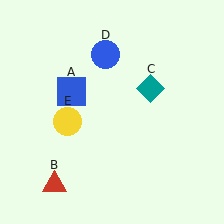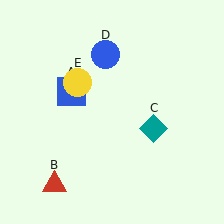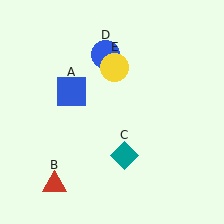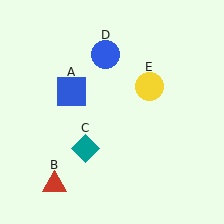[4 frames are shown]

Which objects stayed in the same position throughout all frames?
Blue square (object A) and red triangle (object B) and blue circle (object D) remained stationary.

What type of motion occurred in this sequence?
The teal diamond (object C), yellow circle (object E) rotated clockwise around the center of the scene.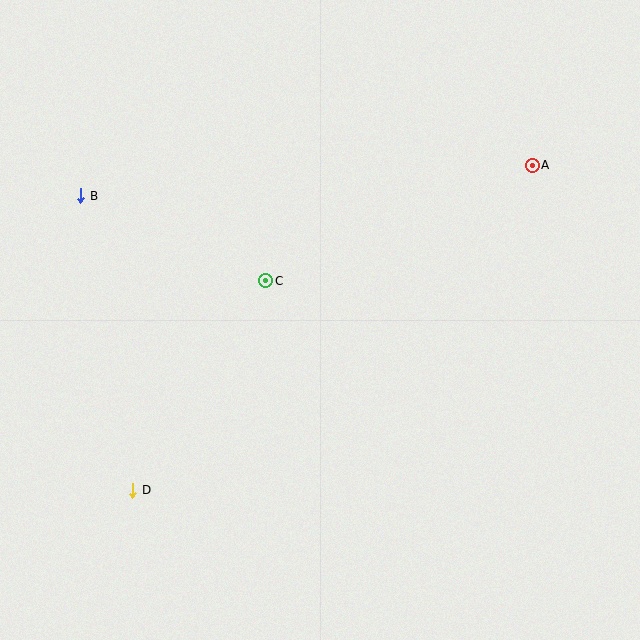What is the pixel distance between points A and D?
The distance between A and D is 515 pixels.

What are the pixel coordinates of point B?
Point B is at (81, 196).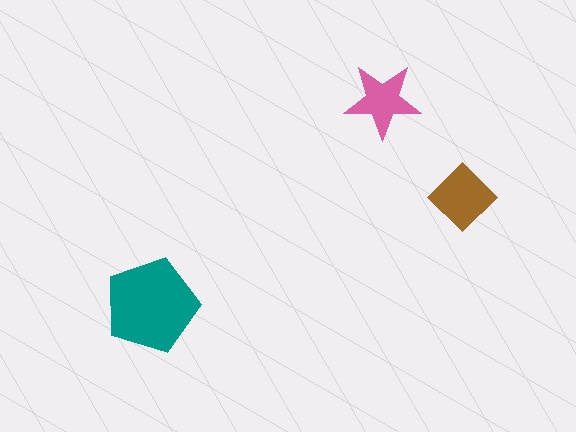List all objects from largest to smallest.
The teal pentagon, the brown diamond, the pink star.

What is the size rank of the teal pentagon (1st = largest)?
1st.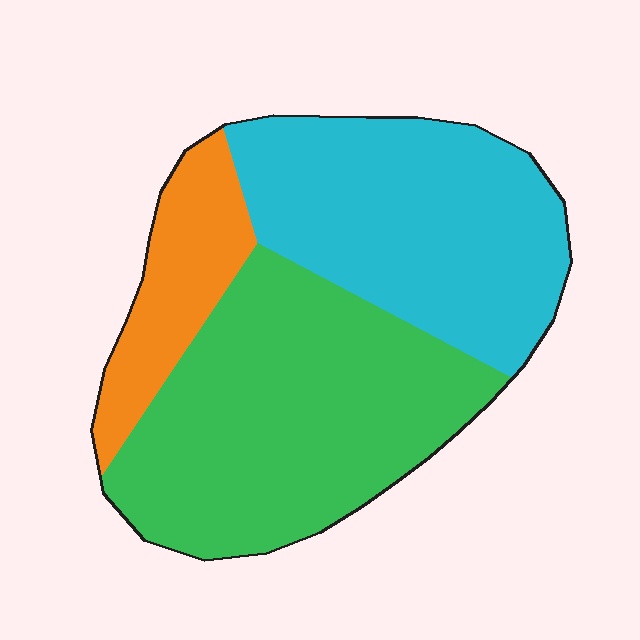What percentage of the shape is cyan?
Cyan covers roughly 40% of the shape.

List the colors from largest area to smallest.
From largest to smallest: green, cyan, orange.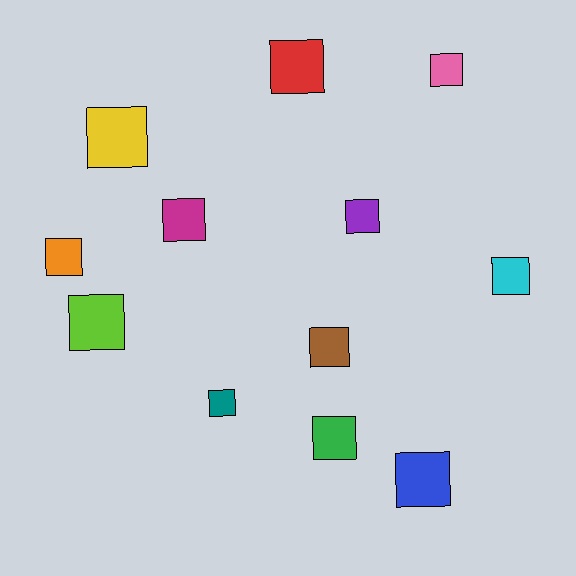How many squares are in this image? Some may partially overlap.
There are 12 squares.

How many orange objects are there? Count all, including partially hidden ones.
There is 1 orange object.